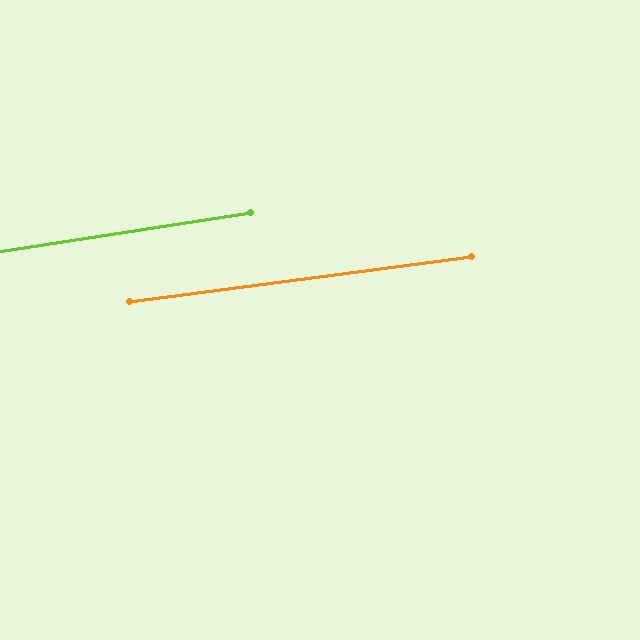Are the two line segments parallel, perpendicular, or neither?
Parallel — their directions differ by only 1.3°.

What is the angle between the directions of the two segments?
Approximately 1 degree.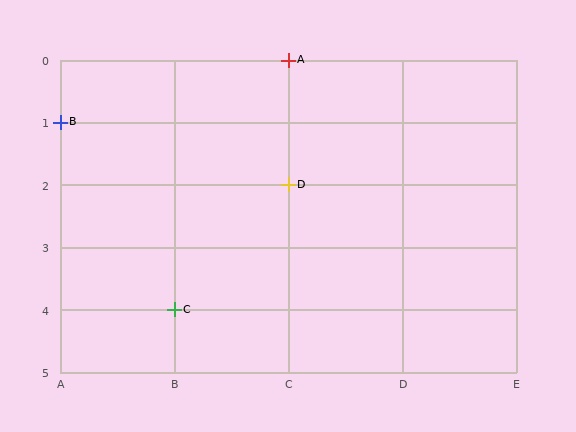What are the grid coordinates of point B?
Point B is at grid coordinates (A, 1).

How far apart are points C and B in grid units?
Points C and B are 1 column and 3 rows apart (about 3.2 grid units diagonally).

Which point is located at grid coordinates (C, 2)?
Point D is at (C, 2).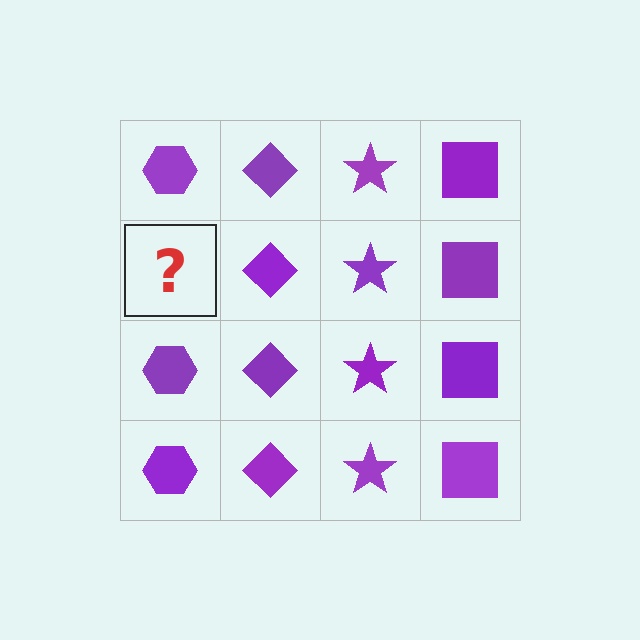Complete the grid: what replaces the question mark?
The question mark should be replaced with a purple hexagon.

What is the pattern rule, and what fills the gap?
The rule is that each column has a consistent shape. The gap should be filled with a purple hexagon.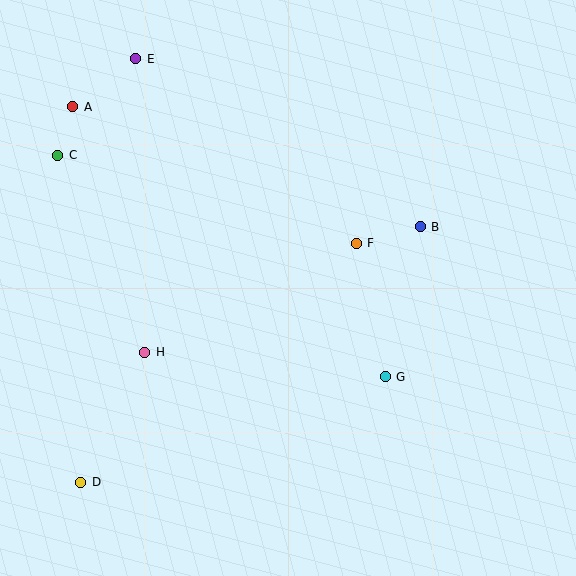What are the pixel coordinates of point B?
Point B is at (420, 227).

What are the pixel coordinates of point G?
Point G is at (385, 377).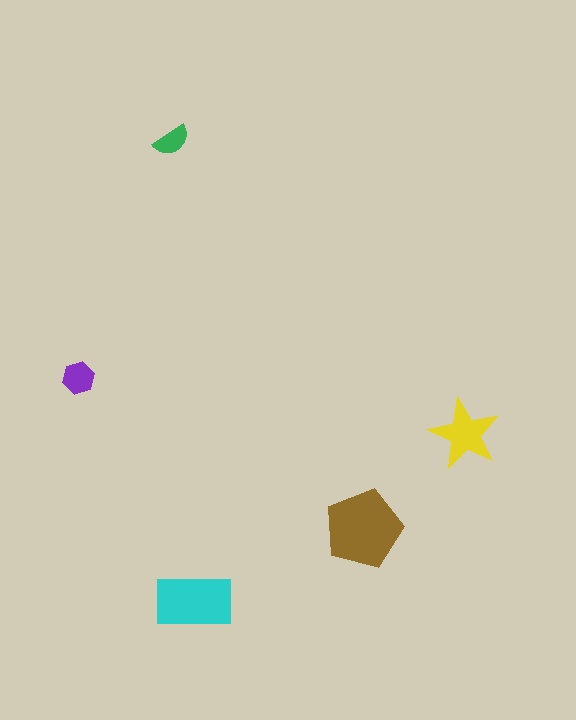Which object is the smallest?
The green semicircle.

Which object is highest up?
The green semicircle is topmost.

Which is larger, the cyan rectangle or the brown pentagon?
The brown pentagon.